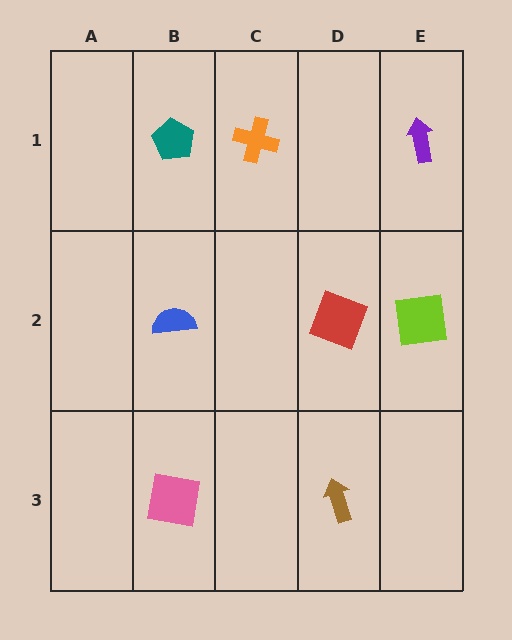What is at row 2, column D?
A red square.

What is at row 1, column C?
An orange cross.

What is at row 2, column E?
A lime square.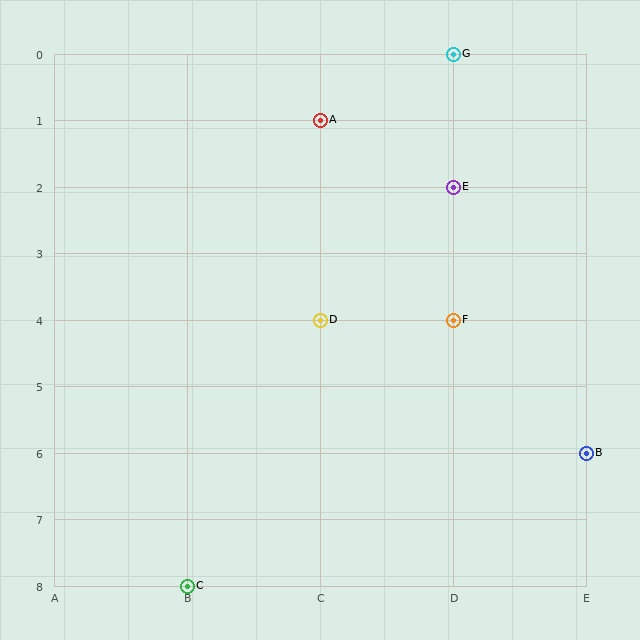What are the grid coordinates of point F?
Point F is at grid coordinates (D, 4).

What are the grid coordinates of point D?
Point D is at grid coordinates (C, 4).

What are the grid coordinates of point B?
Point B is at grid coordinates (E, 6).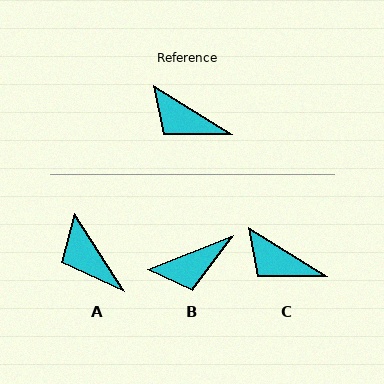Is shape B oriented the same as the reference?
No, it is off by about 54 degrees.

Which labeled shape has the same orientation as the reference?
C.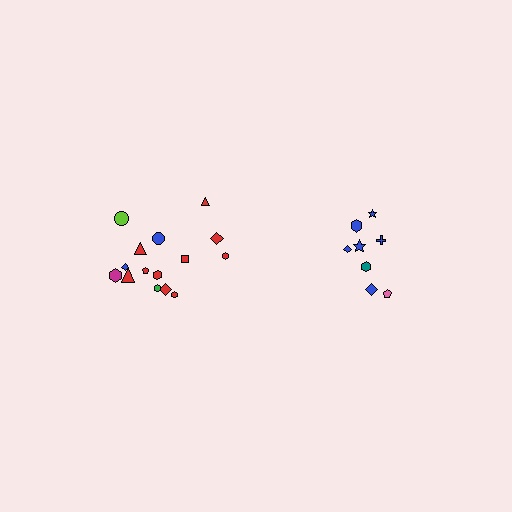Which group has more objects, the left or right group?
The left group.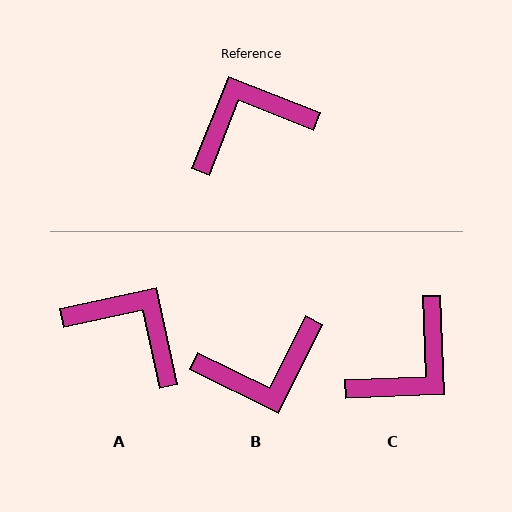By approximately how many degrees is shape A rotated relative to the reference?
Approximately 56 degrees clockwise.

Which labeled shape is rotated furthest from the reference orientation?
B, about 175 degrees away.